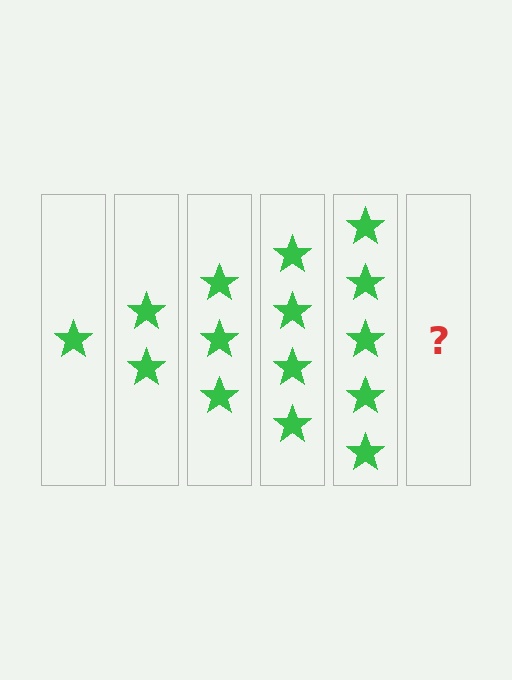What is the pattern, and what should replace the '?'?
The pattern is that each step adds one more star. The '?' should be 6 stars.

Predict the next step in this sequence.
The next step is 6 stars.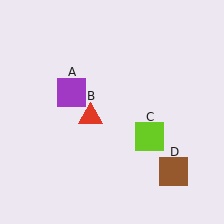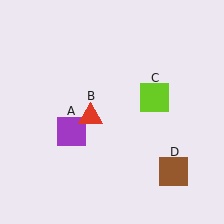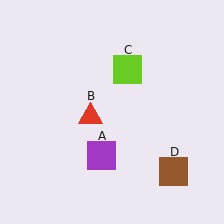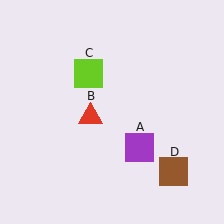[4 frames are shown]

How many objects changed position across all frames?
2 objects changed position: purple square (object A), lime square (object C).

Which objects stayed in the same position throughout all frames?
Red triangle (object B) and brown square (object D) remained stationary.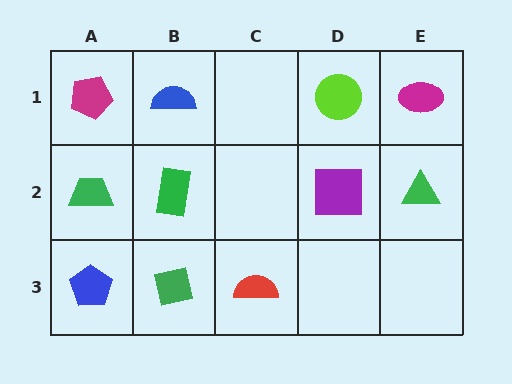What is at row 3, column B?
A green square.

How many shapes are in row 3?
3 shapes.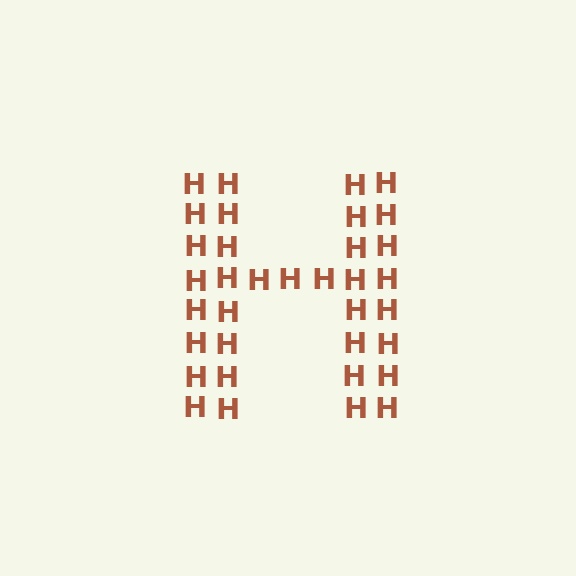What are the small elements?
The small elements are letter H's.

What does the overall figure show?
The overall figure shows the letter H.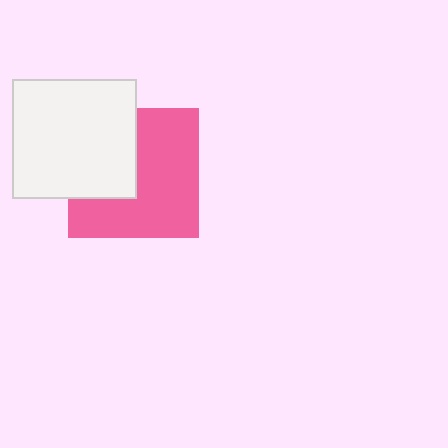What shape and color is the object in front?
The object in front is a white rectangle.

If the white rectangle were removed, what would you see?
You would see the complete pink square.